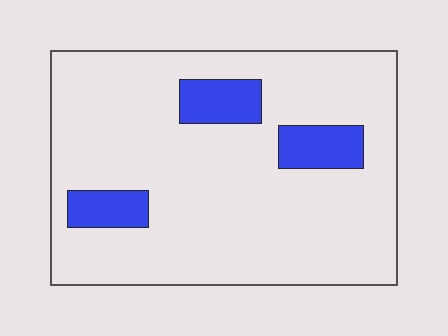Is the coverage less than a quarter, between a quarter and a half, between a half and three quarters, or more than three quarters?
Less than a quarter.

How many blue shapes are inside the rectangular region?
3.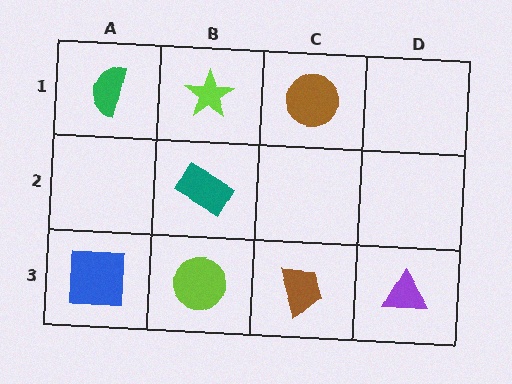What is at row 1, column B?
A lime star.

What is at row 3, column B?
A lime circle.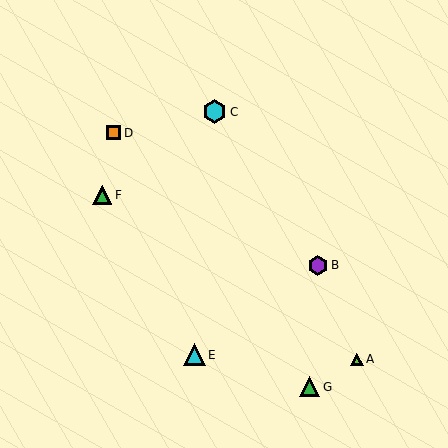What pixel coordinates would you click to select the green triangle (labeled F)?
Click at (102, 195) to select the green triangle F.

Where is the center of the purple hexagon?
The center of the purple hexagon is at (318, 265).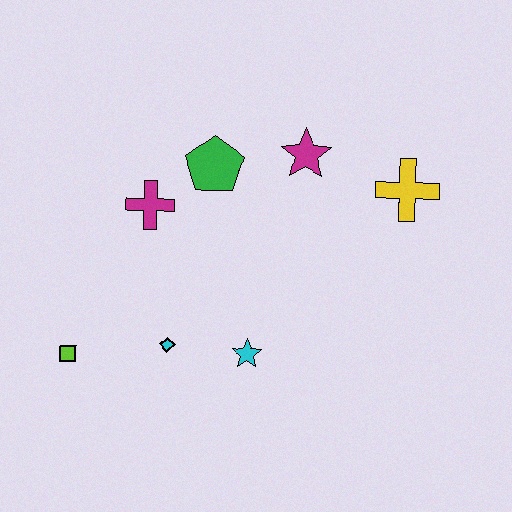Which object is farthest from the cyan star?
The yellow cross is farthest from the cyan star.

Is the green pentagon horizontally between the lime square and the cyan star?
Yes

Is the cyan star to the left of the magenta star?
Yes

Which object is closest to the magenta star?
The green pentagon is closest to the magenta star.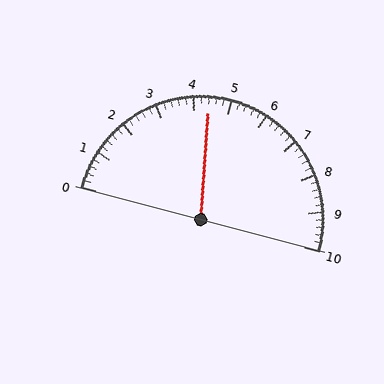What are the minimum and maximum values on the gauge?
The gauge ranges from 0 to 10.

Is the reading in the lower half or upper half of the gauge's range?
The reading is in the lower half of the range (0 to 10).